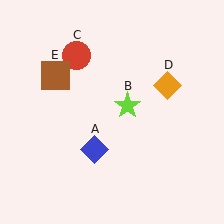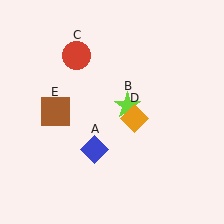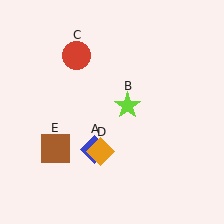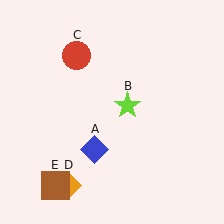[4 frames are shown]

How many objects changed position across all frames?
2 objects changed position: orange diamond (object D), brown square (object E).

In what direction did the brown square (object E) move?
The brown square (object E) moved down.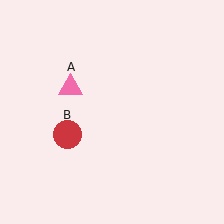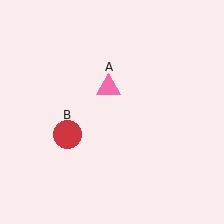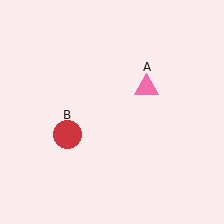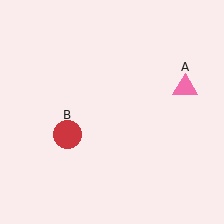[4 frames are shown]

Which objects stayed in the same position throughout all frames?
Red circle (object B) remained stationary.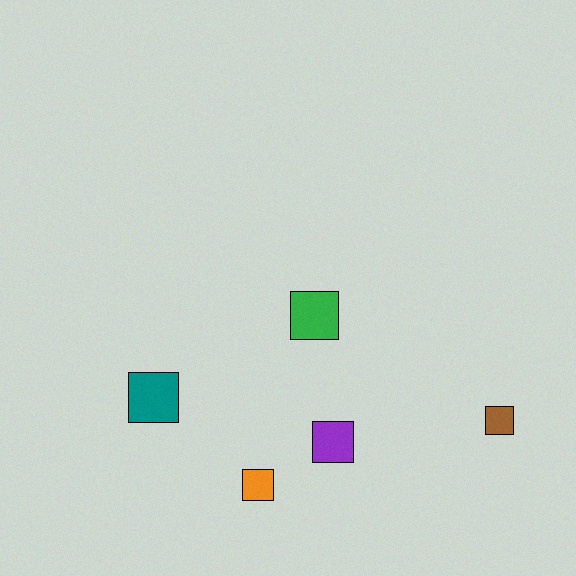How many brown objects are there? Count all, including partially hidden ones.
There is 1 brown object.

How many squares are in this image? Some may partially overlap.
There are 5 squares.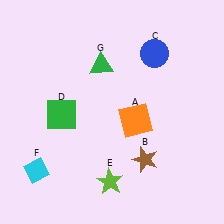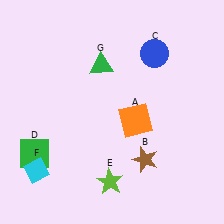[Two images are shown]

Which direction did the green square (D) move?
The green square (D) moved down.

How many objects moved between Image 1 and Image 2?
1 object moved between the two images.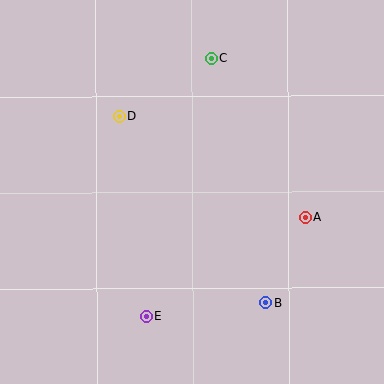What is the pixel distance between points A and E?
The distance between A and E is 188 pixels.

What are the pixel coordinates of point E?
Point E is at (146, 316).